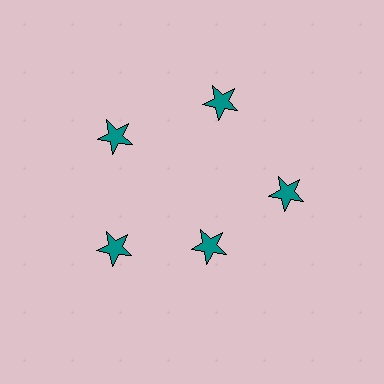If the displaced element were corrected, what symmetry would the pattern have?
It would have 5-fold rotational symmetry — the pattern would map onto itself every 72 degrees.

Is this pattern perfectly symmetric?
No. The 5 teal stars are arranged in a ring, but one element near the 5 o'clock position is pulled inward toward the center, breaking the 5-fold rotational symmetry.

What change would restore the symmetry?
The symmetry would be restored by moving it outward, back onto the ring so that all 5 stars sit at equal angles and equal distance from the center.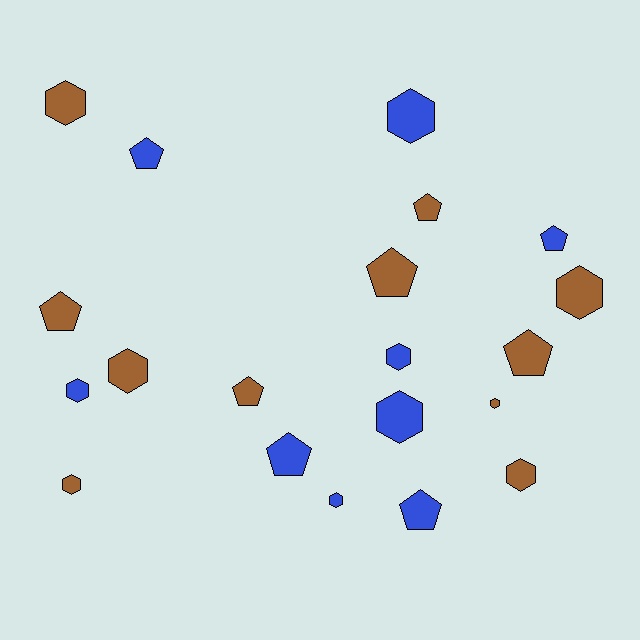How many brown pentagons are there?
There are 5 brown pentagons.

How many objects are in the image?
There are 20 objects.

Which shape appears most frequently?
Hexagon, with 11 objects.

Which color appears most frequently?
Brown, with 11 objects.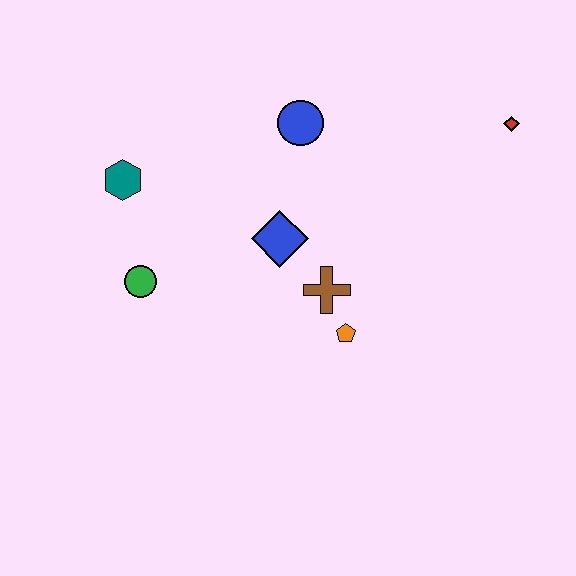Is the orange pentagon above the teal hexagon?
No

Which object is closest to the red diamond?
The blue circle is closest to the red diamond.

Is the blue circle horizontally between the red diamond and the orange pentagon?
No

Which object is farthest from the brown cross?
The red diamond is farthest from the brown cross.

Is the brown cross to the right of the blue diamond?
Yes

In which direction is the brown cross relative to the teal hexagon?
The brown cross is to the right of the teal hexagon.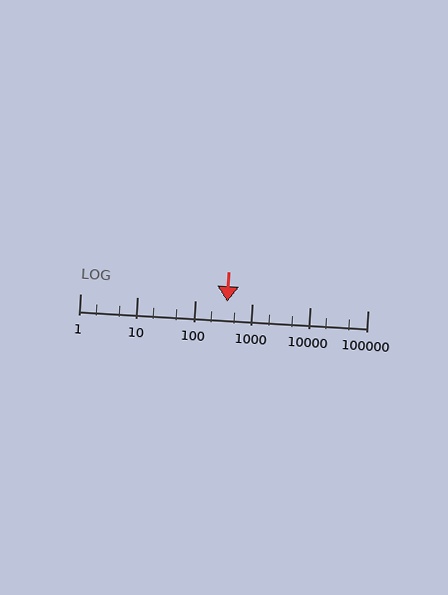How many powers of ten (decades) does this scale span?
The scale spans 5 decades, from 1 to 100000.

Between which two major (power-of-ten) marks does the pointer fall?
The pointer is between 100 and 1000.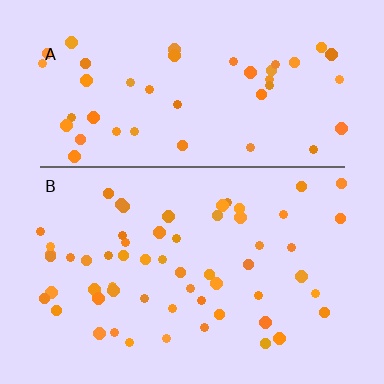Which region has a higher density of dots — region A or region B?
B (the bottom).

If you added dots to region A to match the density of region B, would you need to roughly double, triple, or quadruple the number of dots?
Approximately double.